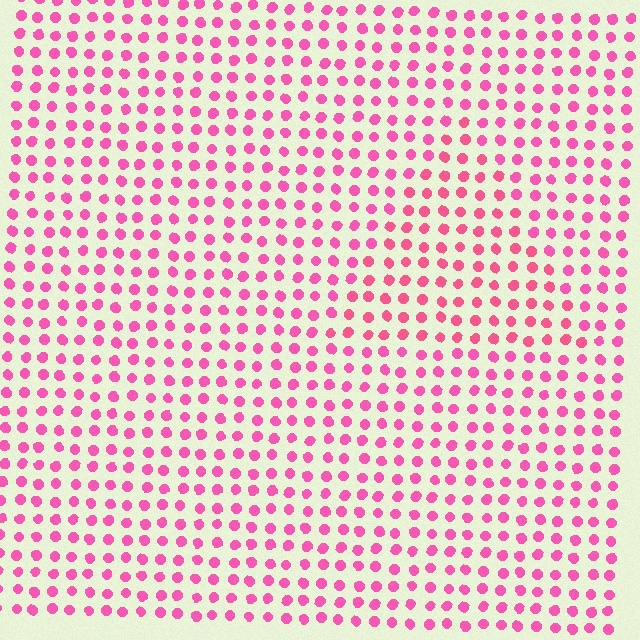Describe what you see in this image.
The image is filled with small pink elements in a uniform arrangement. A triangle-shaped region is visible where the elements are tinted to a slightly different hue, forming a subtle color boundary.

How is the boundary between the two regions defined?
The boundary is defined purely by a slight shift in hue (about 14 degrees). Spacing, size, and orientation are identical on both sides.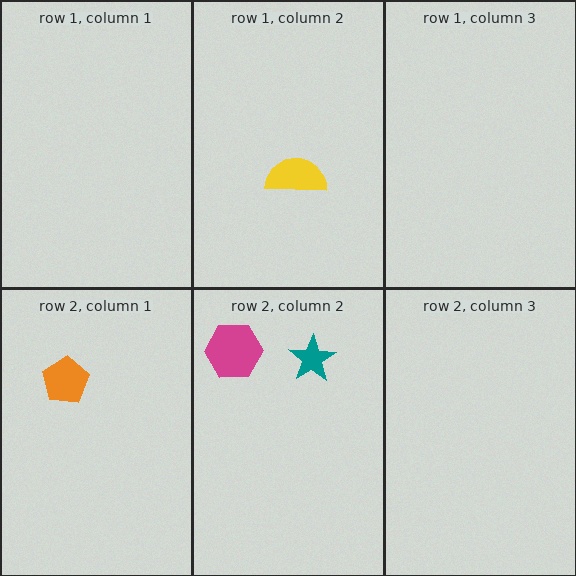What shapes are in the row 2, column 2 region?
The teal star, the magenta hexagon.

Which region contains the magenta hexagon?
The row 2, column 2 region.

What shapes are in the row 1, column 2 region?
The yellow semicircle.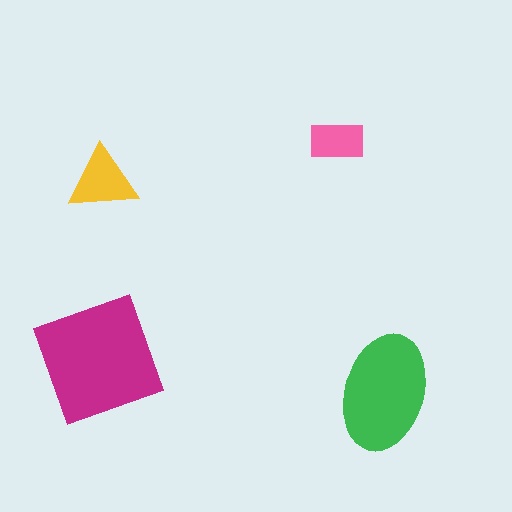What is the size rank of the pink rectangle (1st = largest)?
4th.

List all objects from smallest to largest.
The pink rectangle, the yellow triangle, the green ellipse, the magenta square.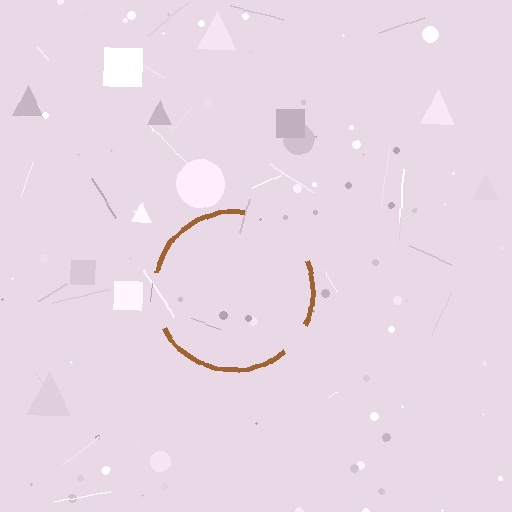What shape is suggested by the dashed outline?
The dashed outline suggests a circle.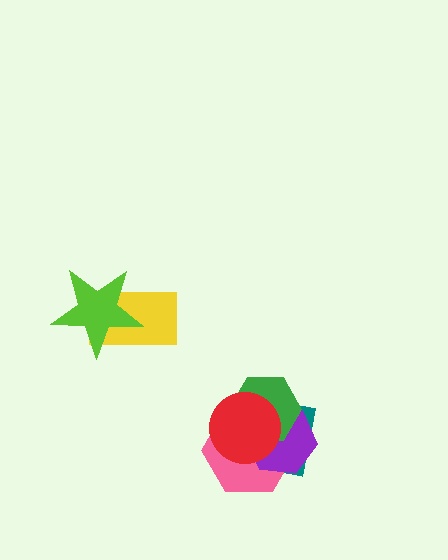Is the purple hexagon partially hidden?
Yes, it is partially covered by another shape.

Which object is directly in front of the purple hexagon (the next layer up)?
The green hexagon is directly in front of the purple hexagon.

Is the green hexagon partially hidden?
Yes, it is partially covered by another shape.